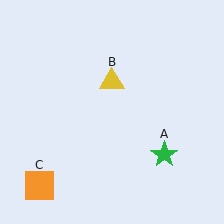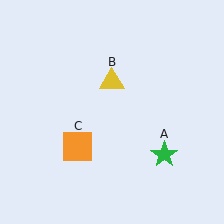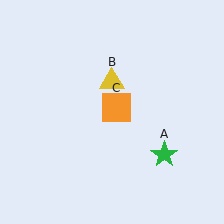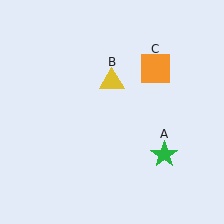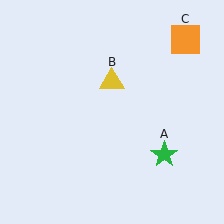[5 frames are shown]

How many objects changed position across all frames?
1 object changed position: orange square (object C).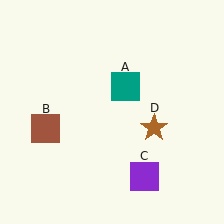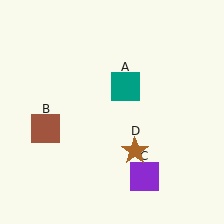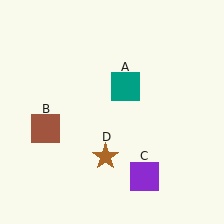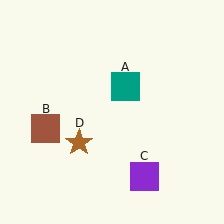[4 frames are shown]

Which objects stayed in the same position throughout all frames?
Teal square (object A) and brown square (object B) and purple square (object C) remained stationary.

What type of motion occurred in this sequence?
The brown star (object D) rotated clockwise around the center of the scene.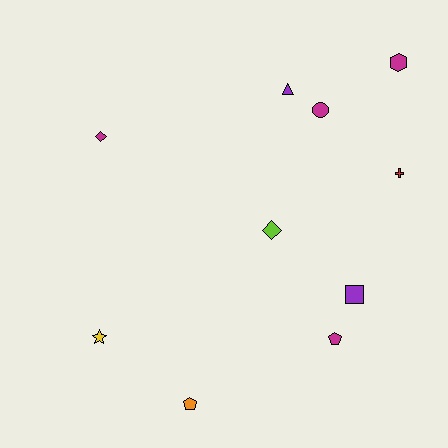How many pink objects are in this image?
There are no pink objects.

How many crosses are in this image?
There is 1 cross.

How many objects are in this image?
There are 10 objects.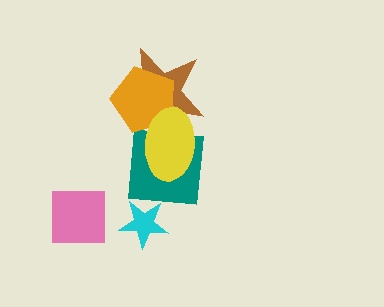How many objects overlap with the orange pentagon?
2 objects overlap with the orange pentagon.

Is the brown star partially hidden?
Yes, it is partially covered by another shape.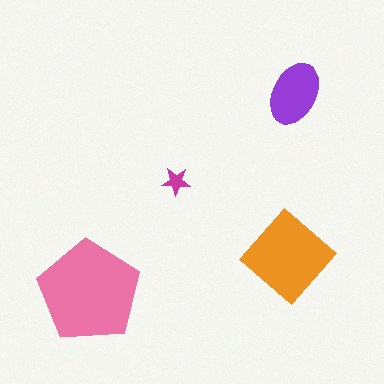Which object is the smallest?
The magenta star.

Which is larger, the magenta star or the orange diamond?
The orange diamond.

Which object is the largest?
The pink pentagon.